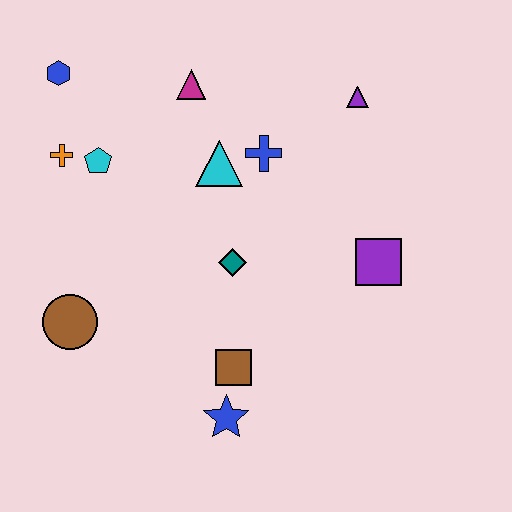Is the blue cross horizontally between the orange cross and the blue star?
No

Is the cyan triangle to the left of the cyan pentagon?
No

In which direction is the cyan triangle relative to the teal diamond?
The cyan triangle is above the teal diamond.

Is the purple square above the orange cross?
No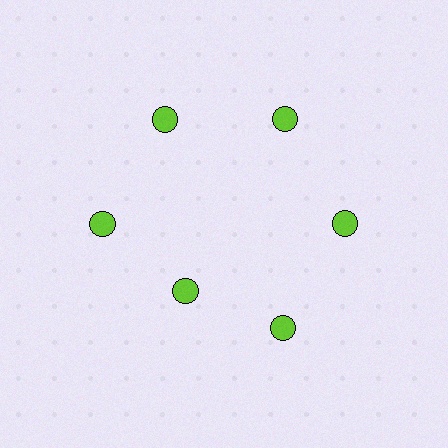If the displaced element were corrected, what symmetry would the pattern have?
It would have 6-fold rotational symmetry — the pattern would map onto itself every 60 degrees.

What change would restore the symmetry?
The symmetry would be restored by moving it outward, back onto the ring so that all 6 circles sit at equal angles and equal distance from the center.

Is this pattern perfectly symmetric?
No. The 6 lime circles are arranged in a ring, but one element near the 7 o'clock position is pulled inward toward the center, breaking the 6-fold rotational symmetry.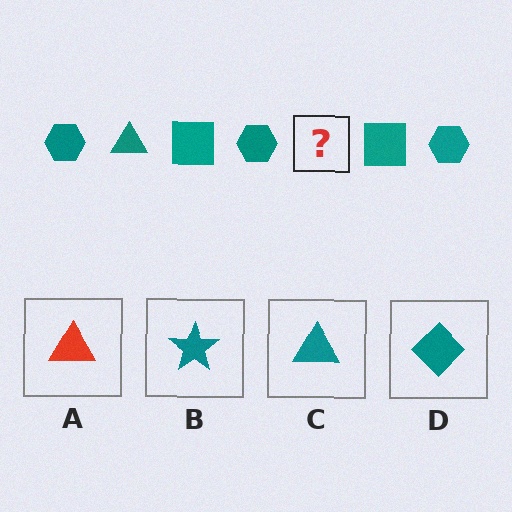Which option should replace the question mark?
Option C.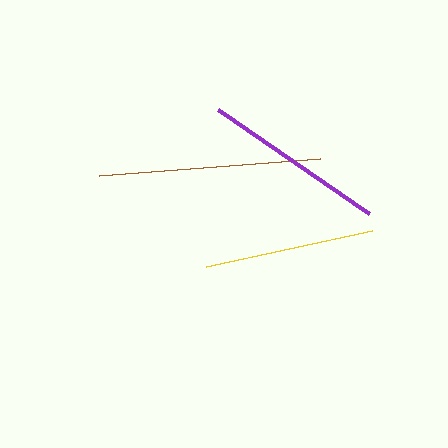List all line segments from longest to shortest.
From longest to shortest: brown, purple, yellow.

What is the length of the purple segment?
The purple segment is approximately 184 pixels long.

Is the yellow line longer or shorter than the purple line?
The purple line is longer than the yellow line.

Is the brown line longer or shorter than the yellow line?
The brown line is longer than the yellow line.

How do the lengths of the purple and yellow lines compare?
The purple and yellow lines are approximately the same length.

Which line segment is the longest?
The brown line is the longest at approximately 221 pixels.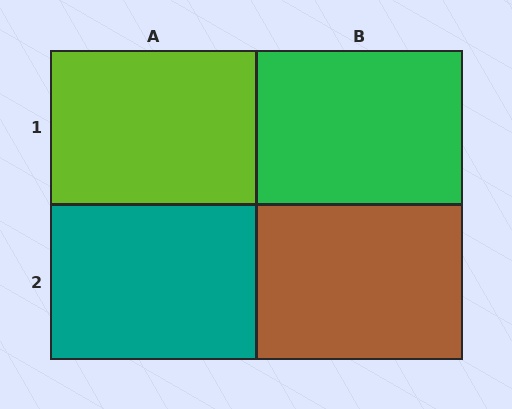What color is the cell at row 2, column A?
Teal.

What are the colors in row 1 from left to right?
Lime, green.